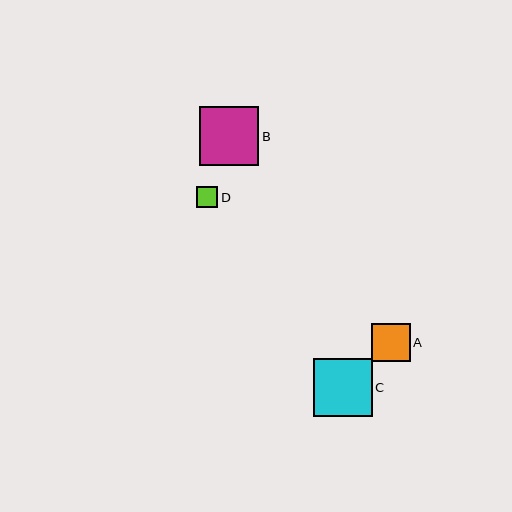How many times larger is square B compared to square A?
Square B is approximately 1.5 times the size of square A.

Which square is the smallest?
Square D is the smallest with a size of approximately 21 pixels.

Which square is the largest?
Square B is the largest with a size of approximately 59 pixels.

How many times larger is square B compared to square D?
Square B is approximately 2.8 times the size of square D.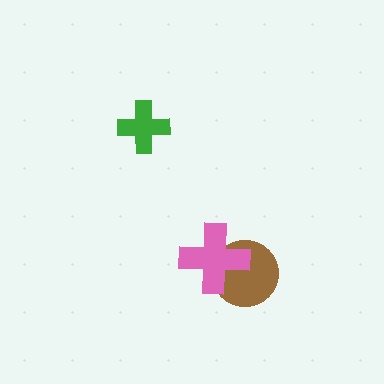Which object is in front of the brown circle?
The pink cross is in front of the brown circle.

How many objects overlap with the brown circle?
1 object overlaps with the brown circle.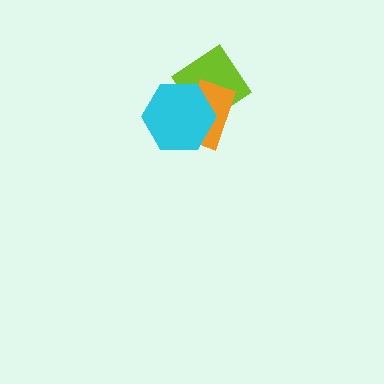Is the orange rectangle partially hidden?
Yes, it is partially covered by another shape.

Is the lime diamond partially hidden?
Yes, it is partially covered by another shape.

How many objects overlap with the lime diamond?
2 objects overlap with the lime diamond.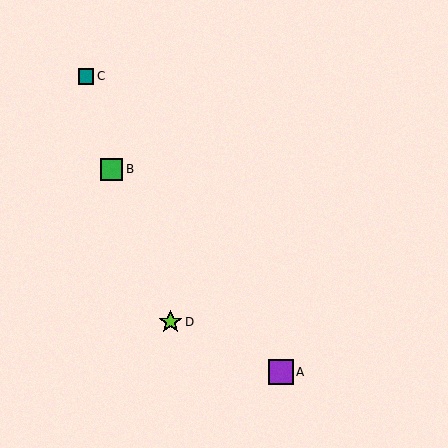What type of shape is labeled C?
Shape C is a teal square.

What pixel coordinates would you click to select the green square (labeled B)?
Click at (112, 169) to select the green square B.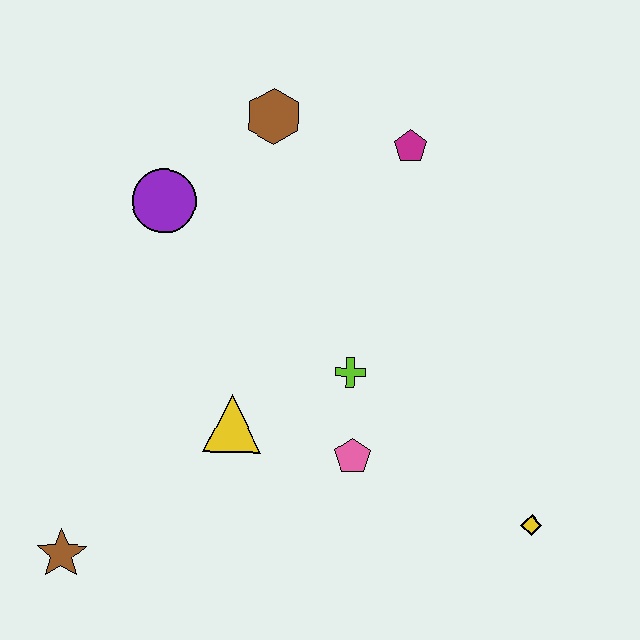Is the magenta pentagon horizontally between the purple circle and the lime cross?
No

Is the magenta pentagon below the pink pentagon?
No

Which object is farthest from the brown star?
The magenta pentagon is farthest from the brown star.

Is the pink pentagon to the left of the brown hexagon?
No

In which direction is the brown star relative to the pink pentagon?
The brown star is to the left of the pink pentagon.